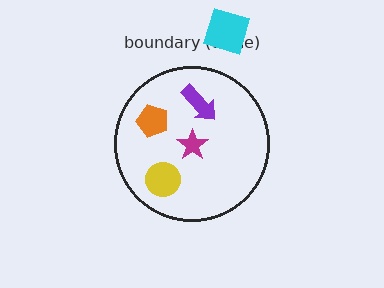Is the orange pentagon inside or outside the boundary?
Inside.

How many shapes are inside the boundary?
4 inside, 1 outside.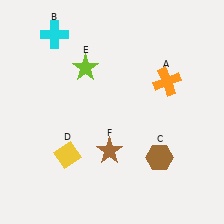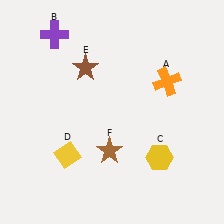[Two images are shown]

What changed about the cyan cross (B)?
In Image 1, B is cyan. In Image 2, it changed to purple.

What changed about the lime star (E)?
In Image 1, E is lime. In Image 2, it changed to brown.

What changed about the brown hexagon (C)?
In Image 1, C is brown. In Image 2, it changed to yellow.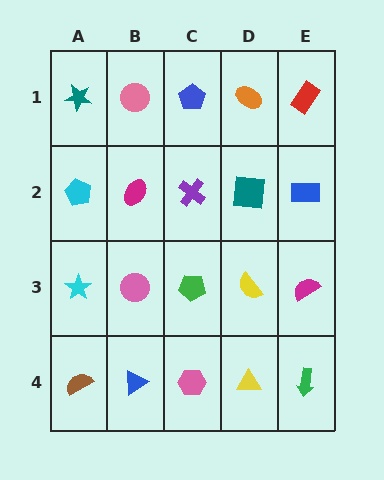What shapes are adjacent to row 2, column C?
A blue pentagon (row 1, column C), a green pentagon (row 3, column C), a magenta ellipse (row 2, column B), a teal square (row 2, column D).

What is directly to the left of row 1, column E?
An orange ellipse.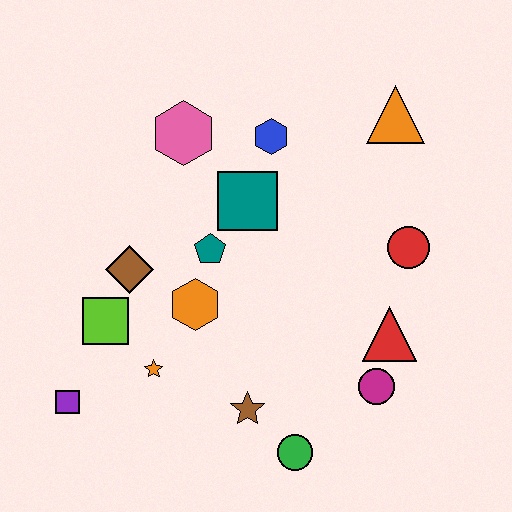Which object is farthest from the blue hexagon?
The purple square is farthest from the blue hexagon.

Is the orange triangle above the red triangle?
Yes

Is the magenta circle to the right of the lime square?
Yes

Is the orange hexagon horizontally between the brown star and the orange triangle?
No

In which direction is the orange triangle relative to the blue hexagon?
The orange triangle is to the right of the blue hexagon.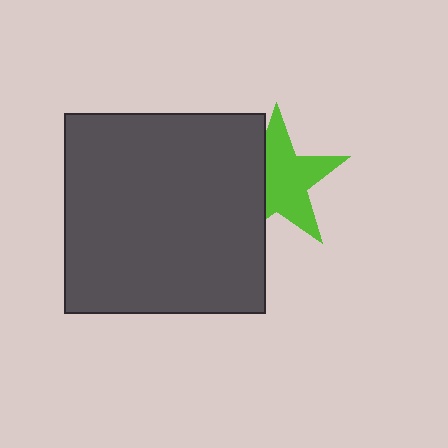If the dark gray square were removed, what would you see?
You would see the complete lime star.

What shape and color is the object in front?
The object in front is a dark gray square.